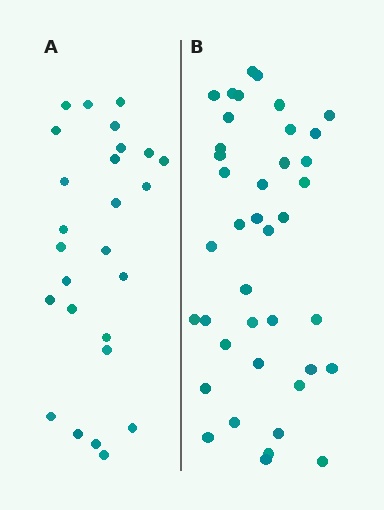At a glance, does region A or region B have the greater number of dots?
Region B (the right region) has more dots.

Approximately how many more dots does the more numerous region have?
Region B has approximately 15 more dots than region A.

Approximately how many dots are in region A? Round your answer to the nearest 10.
About 30 dots. (The exact count is 26, which rounds to 30.)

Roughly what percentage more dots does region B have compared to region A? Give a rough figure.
About 55% more.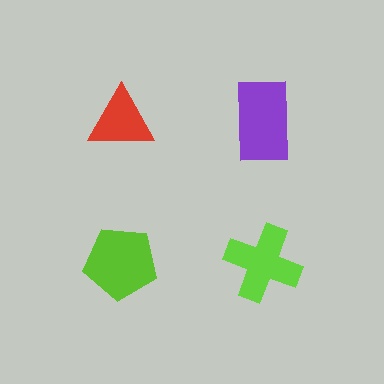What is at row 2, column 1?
A lime pentagon.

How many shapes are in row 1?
2 shapes.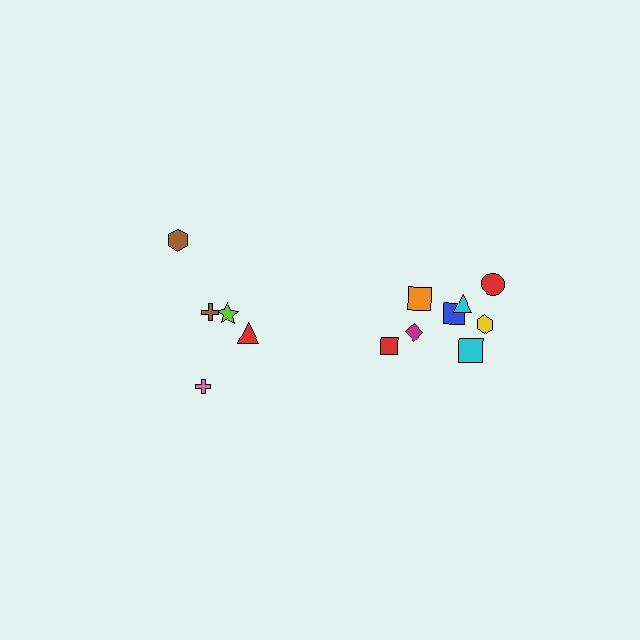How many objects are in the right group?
There are 8 objects.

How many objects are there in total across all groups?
There are 13 objects.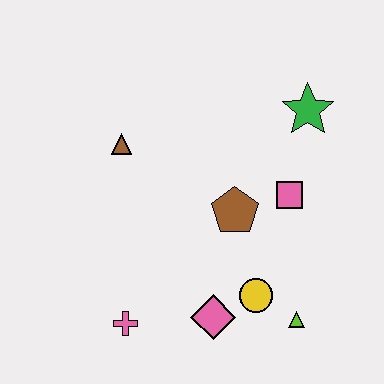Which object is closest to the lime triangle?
The yellow circle is closest to the lime triangle.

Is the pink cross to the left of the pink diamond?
Yes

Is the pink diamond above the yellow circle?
No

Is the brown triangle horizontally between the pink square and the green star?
No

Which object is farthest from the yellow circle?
The brown triangle is farthest from the yellow circle.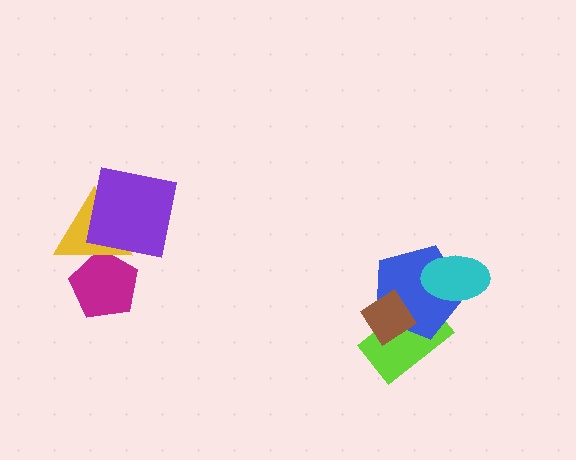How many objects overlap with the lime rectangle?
2 objects overlap with the lime rectangle.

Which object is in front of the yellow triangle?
The purple square is in front of the yellow triangle.